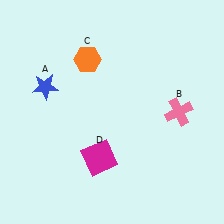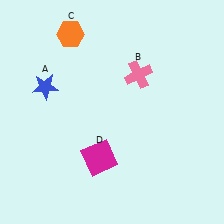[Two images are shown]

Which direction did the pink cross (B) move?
The pink cross (B) moved left.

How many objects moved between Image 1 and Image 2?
2 objects moved between the two images.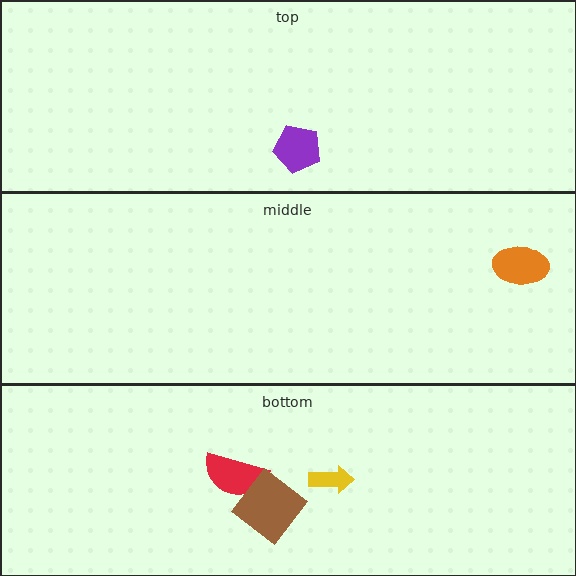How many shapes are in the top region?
1.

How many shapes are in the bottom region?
3.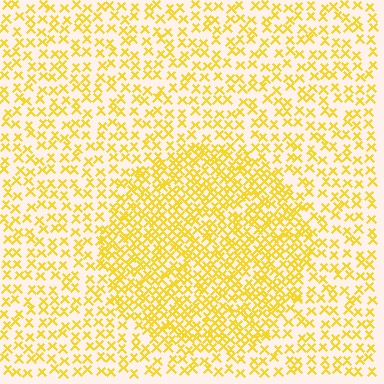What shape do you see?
I see a circle.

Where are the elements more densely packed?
The elements are more densely packed inside the circle boundary.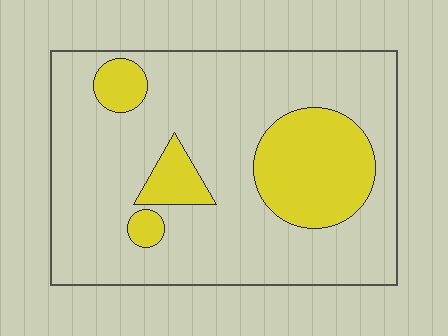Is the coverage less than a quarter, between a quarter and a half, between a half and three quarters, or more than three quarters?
Less than a quarter.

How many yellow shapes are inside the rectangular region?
4.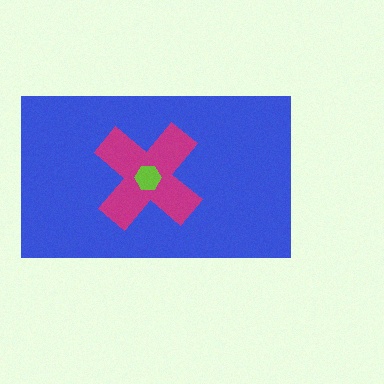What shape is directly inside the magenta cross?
The lime hexagon.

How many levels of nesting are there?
3.